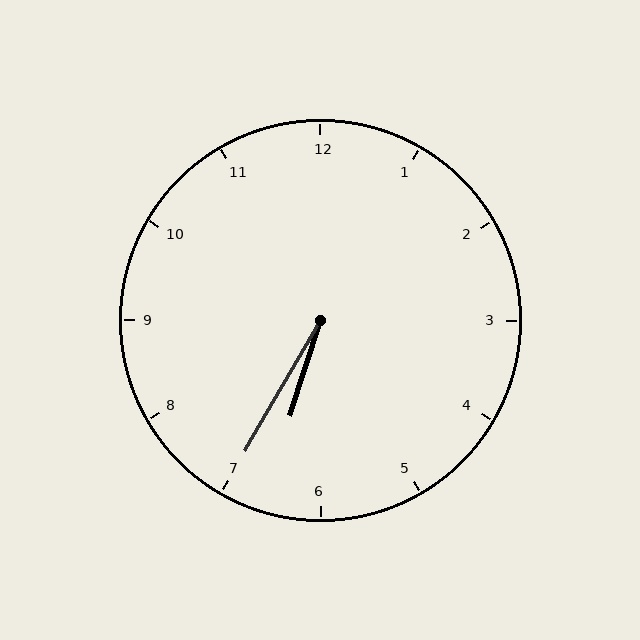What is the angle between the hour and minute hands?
Approximately 12 degrees.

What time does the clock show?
6:35.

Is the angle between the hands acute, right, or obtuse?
It is acute.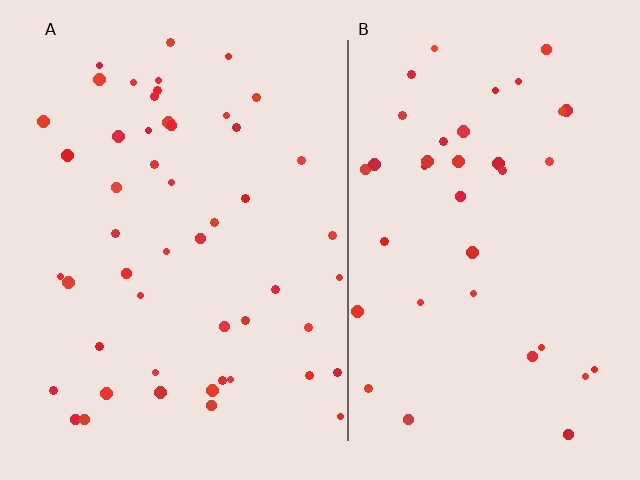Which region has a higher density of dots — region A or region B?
A (the left).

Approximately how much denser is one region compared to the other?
Approximately 1.3× — region A over region B.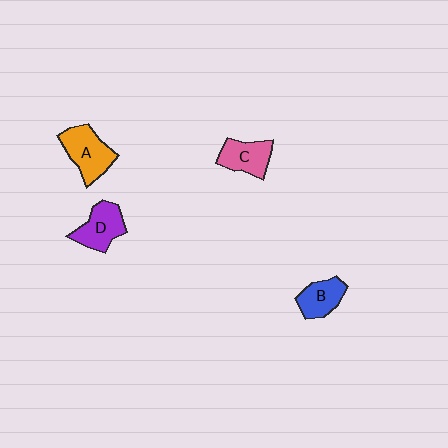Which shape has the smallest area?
Shape B (blue).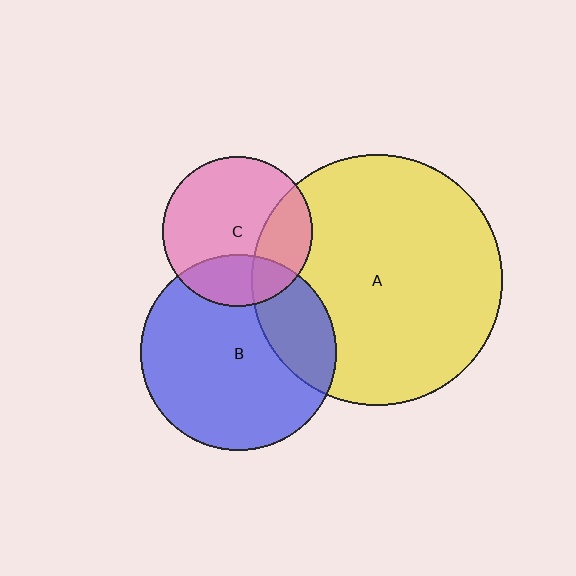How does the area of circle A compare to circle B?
Approximately 1.6 times.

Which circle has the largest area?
Circle A (yellow).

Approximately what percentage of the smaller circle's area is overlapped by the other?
Approximately 25%.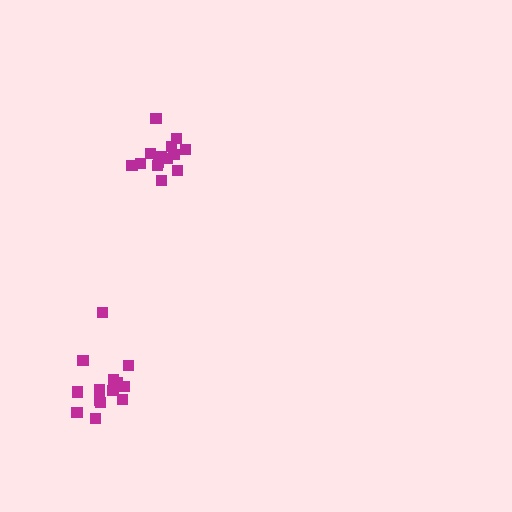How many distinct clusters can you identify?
There are 2 distinct clusters.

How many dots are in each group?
Group 1: 15 dots, Group 2: 14 dots (29 total).